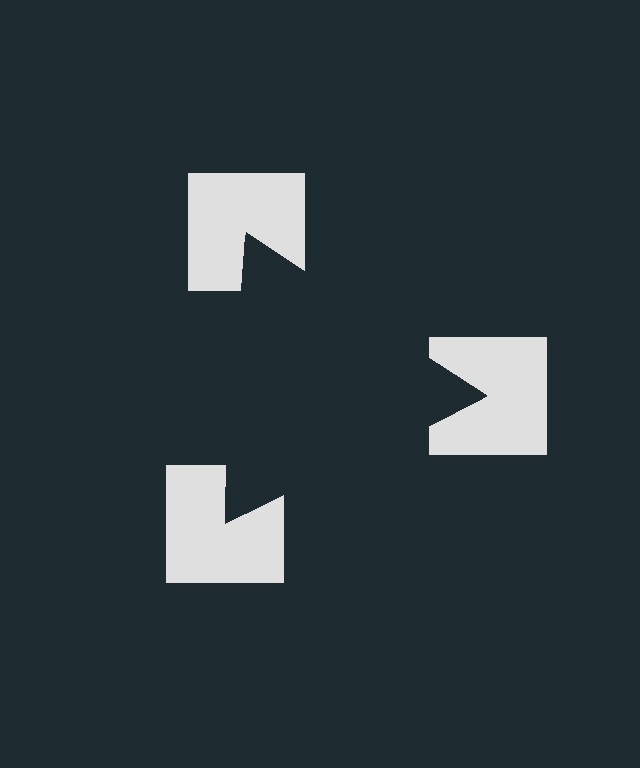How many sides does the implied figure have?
3 sides.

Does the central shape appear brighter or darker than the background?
It typically appears slightly darker than the background, even though no actual brightness change is drawn.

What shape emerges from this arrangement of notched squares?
An illusory triangle — its edges are inferred from the aligned wedge cuts in the notched squares, not physically drawn.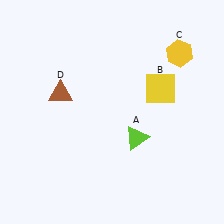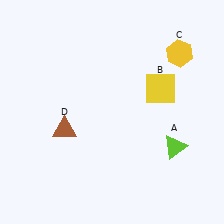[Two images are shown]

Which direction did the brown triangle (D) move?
The brown triangle (D) moved down.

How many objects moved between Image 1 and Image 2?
2 objects moved between the two images.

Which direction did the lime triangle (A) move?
The lime triangle (A) moved right.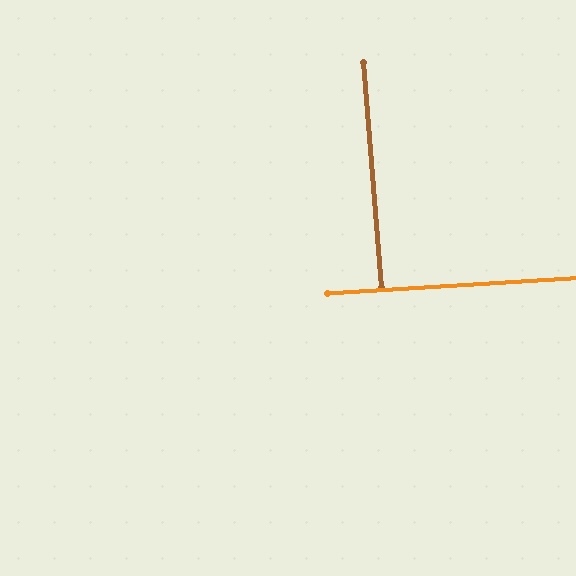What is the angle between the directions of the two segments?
Approximately 89 degrees.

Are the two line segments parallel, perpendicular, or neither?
Perpendicular — they meet at approximately 89°.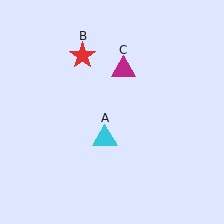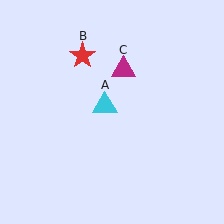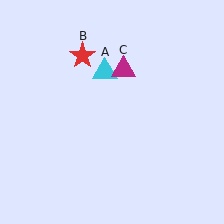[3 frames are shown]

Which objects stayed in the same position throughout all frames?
Red star (object B) and magenta triangle (object C) remained stationary.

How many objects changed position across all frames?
1 object changed position: cyan triangle (object A).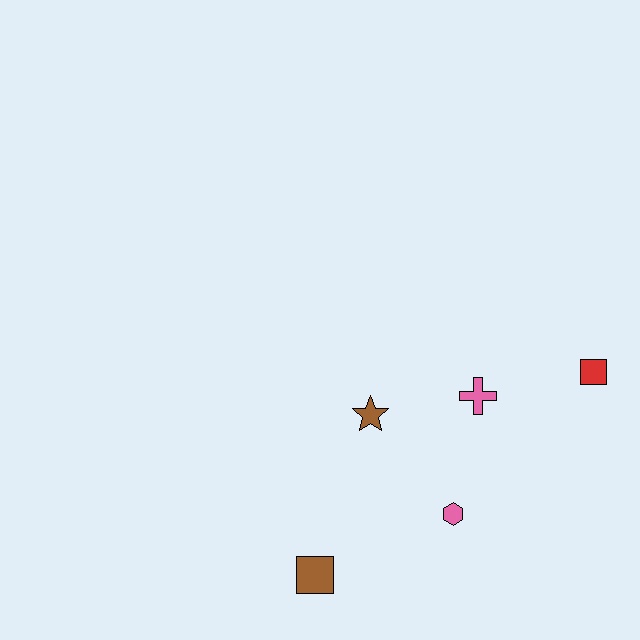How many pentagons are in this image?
There are no pentagons.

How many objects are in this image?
There are 5 objects.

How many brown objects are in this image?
There are 2 brown objects.